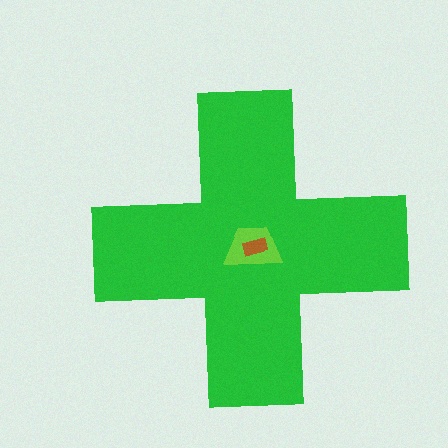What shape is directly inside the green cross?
The lime trapezoid.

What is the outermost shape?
The green cross.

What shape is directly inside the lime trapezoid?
The brown rectangle.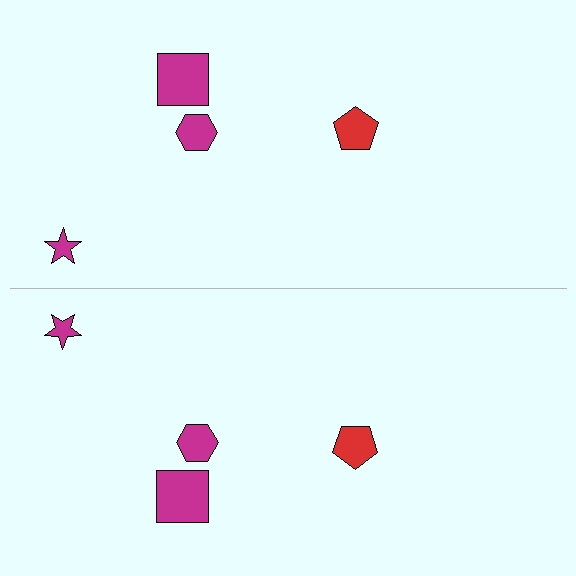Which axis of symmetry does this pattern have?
The pattern has a horizontal axis of symmetry running through the center of the image.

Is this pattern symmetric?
Yes, this pattern has bilateral (reflection) symmetry.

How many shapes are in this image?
There are 8 shapes in this image.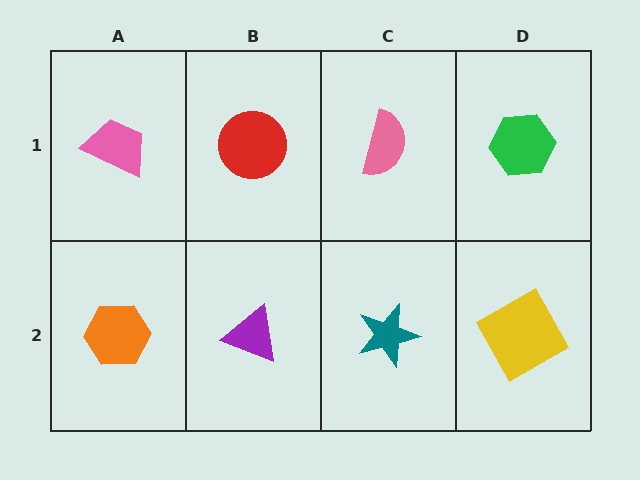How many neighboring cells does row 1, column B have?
3.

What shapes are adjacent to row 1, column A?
An orange hexagon (row 2, column A), a red circle (row 1, column B).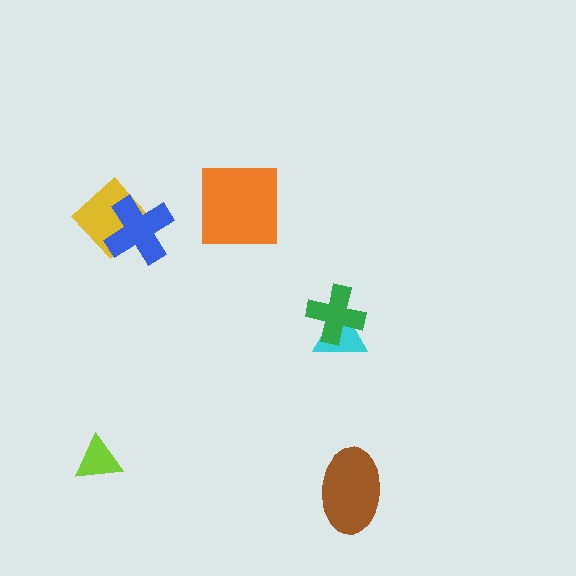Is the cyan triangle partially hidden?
Yes, it is partially covered by another shape.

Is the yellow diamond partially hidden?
Yes, it is partially covered by another shape.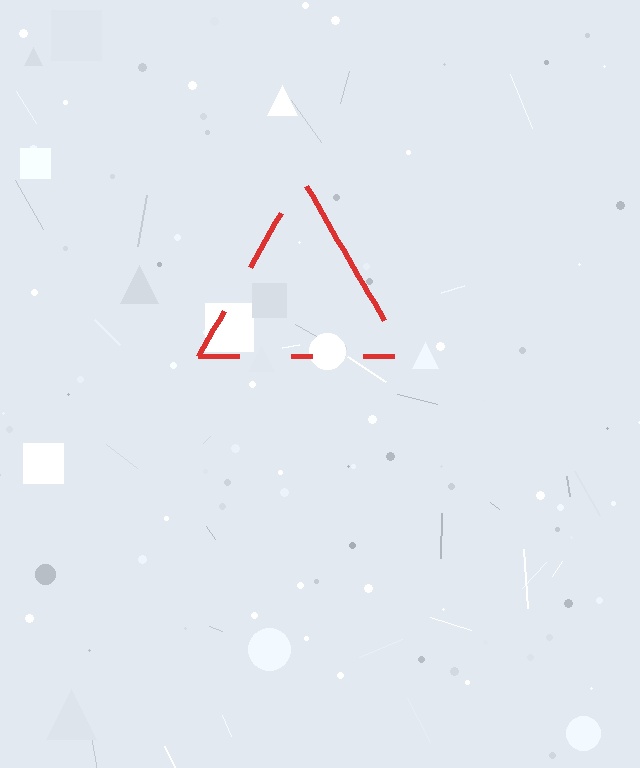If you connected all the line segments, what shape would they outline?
They would outline a triangle.